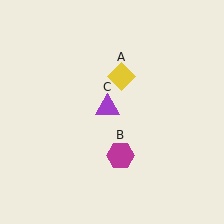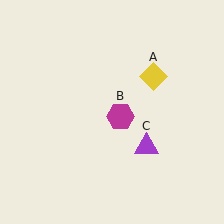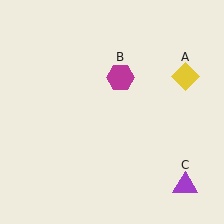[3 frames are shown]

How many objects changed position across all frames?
3 objects changed position: yellow diamond (object A), magenta hexagon (object B), purple triangle (object C).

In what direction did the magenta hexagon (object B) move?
The magenta hexagon (object B) moved up.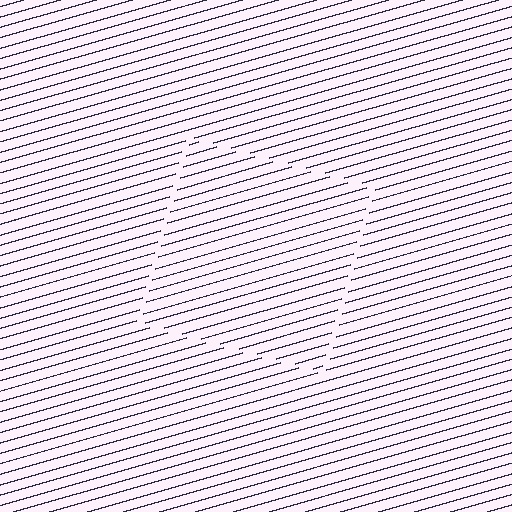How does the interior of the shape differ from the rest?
The interior of the shape contains the same grating, shifted by half a period — the contour is defined by the phase discontinuity where line-ends from the inner and outer gratings abut.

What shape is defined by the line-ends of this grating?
An illusory square. The interior of the shape contains the same grating, shifted by half a period — the contour is defined by the phase discontinuity where line-ends from the inner and outer gratings abut.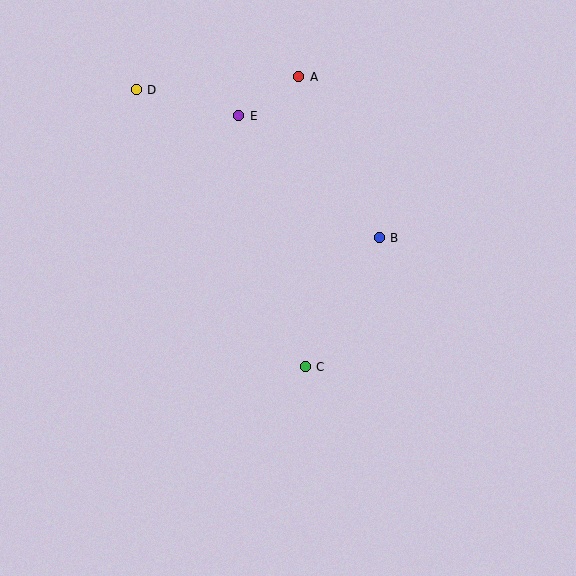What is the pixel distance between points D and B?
The distance between D and B is 285 pixels.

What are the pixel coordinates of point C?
Point C is at (305, 367).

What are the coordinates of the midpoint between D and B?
The midpoint between D and B is at (258, 164).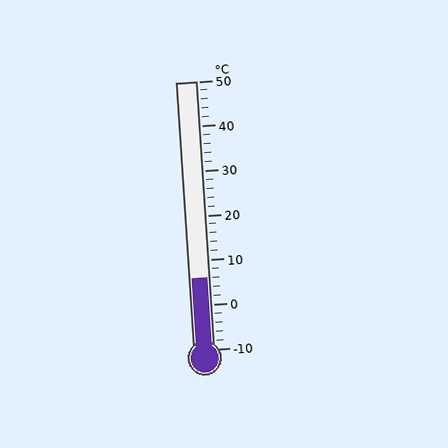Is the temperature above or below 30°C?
The temperature is below 30°C.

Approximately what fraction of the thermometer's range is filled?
The thermometer is filled to approximately 25% of its range.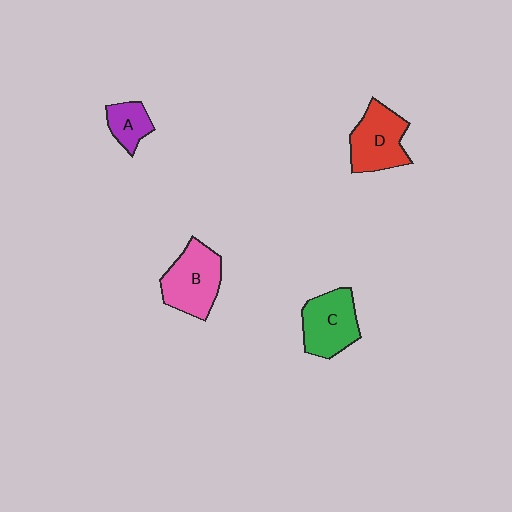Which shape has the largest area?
Shape B (pink).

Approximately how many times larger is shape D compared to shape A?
Approximately 1.9 times.